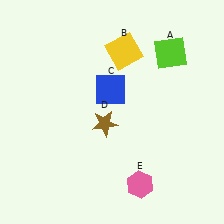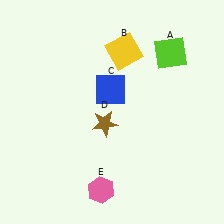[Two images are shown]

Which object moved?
The pink hexagon (E) moved left.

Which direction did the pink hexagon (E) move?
The pink hexagon (E) moved left.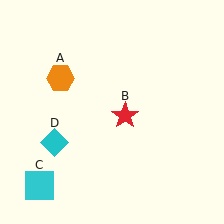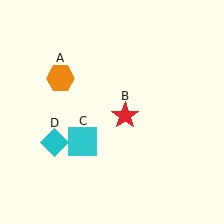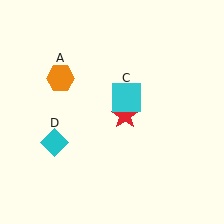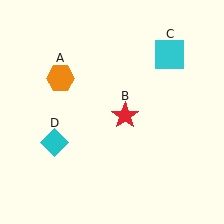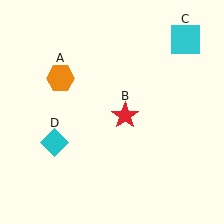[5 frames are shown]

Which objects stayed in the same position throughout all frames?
Orange hexagon (object A) and red star (object B) and cyan diamond (object D) remained stationary.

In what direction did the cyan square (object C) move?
The cyan square (object C) moved up and to the right.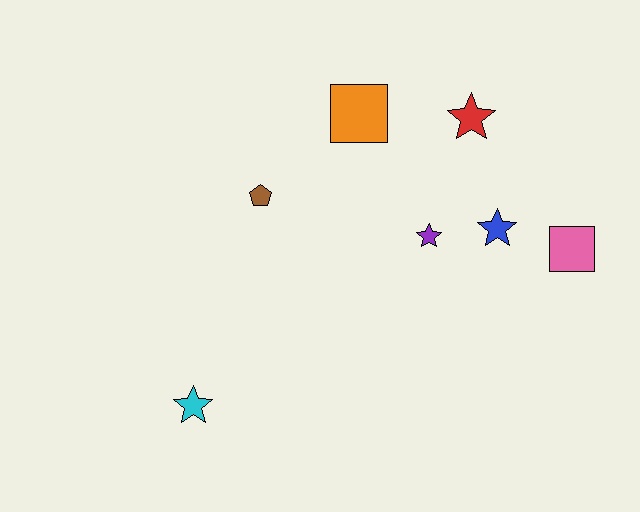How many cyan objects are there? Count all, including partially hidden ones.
There is 1 cyan object.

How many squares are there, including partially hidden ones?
There are 2 squares.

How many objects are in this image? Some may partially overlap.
There are 7 objects.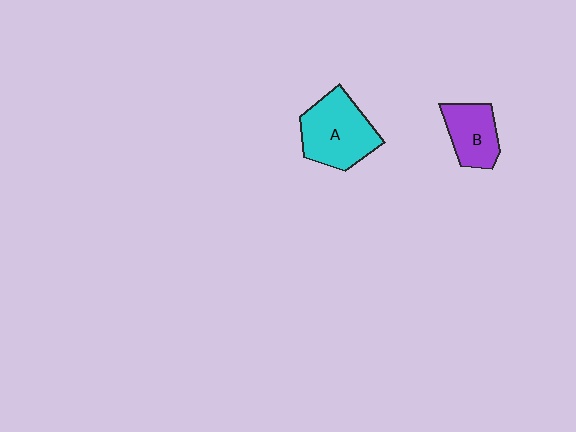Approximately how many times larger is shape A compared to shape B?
Approximately 1.5 times.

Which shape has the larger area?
Shape A (cyan).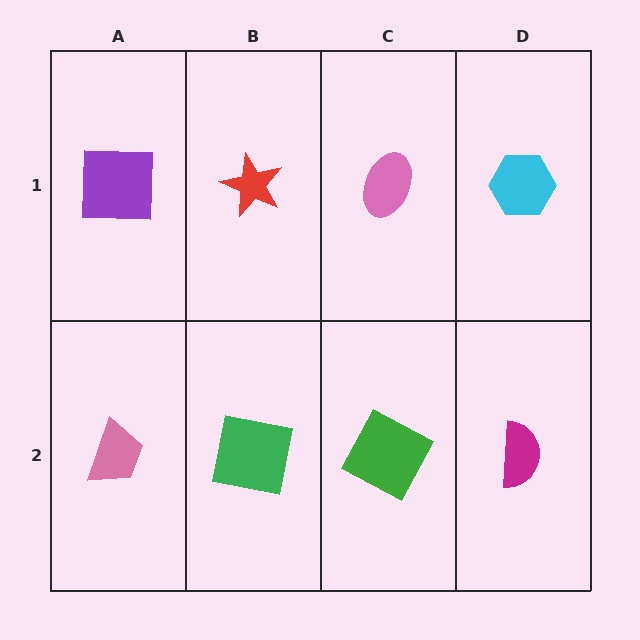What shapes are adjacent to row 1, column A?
A pink trapezoid (row 2, column A), a red star (row 1, column B).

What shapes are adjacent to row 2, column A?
A purple square (row 1, column A), a green square (row 2, column B).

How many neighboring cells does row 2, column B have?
3.